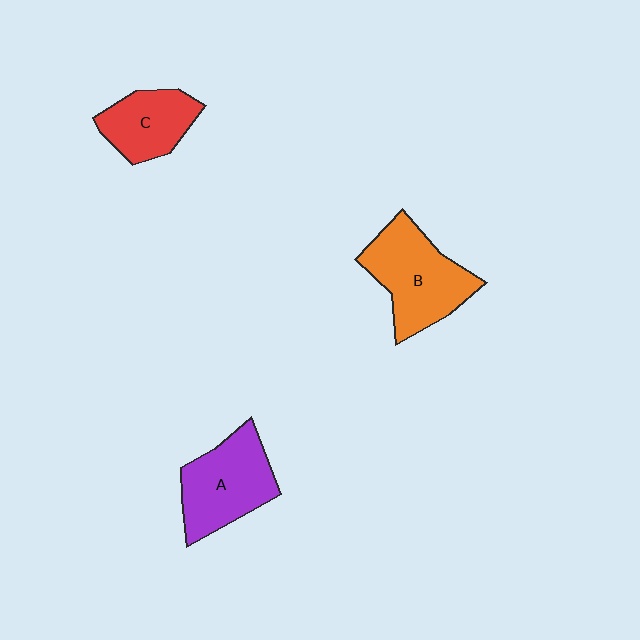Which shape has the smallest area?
Shape C (red).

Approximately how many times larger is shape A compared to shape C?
Approximately 1.3 times.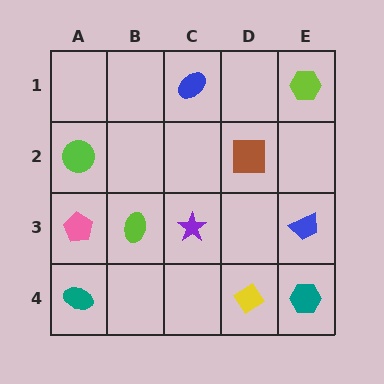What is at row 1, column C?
A blue ellipse.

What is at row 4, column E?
A teal hexagon.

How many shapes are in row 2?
2 shapes.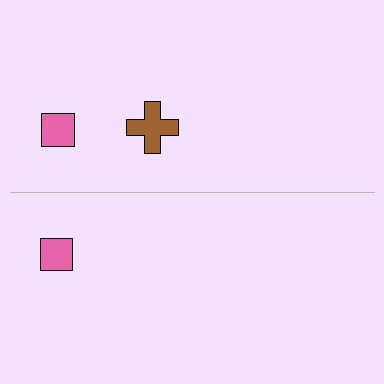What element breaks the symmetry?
A brown cross is missing from the bottom side.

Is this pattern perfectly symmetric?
No, the pattern is not perfectly symmetric. A brown cross is missing from the bottom side.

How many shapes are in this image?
There are 3 shapes in this image.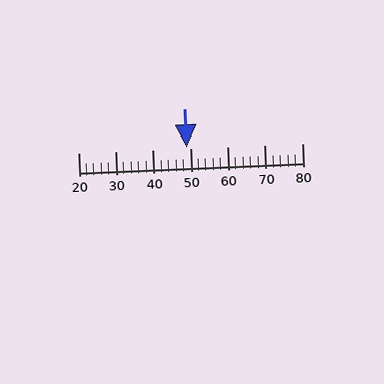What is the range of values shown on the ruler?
The ruler shows values from 20 to 80.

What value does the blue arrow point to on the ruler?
The blue arrow points to approximately 49.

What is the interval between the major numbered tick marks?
The major tick marks are spaced 10 units apart.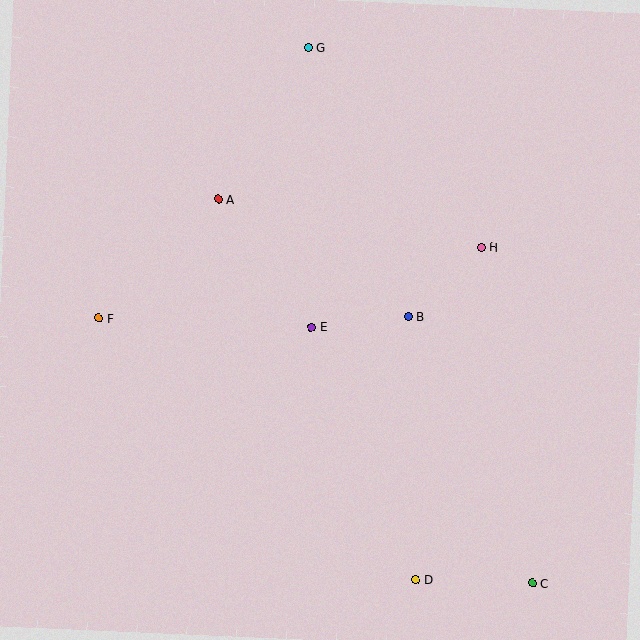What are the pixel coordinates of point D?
Point D is at (415, 579).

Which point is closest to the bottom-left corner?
Point F is closest to the bottom-left corner.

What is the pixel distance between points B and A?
The distance between B and A is 223 pixels.